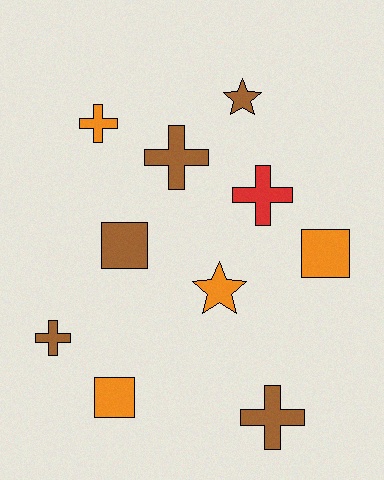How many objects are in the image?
There are 10 objects.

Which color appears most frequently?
Brown, with 5 objects.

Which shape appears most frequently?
Cross, with 5 objects.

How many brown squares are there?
There is 1 brown square.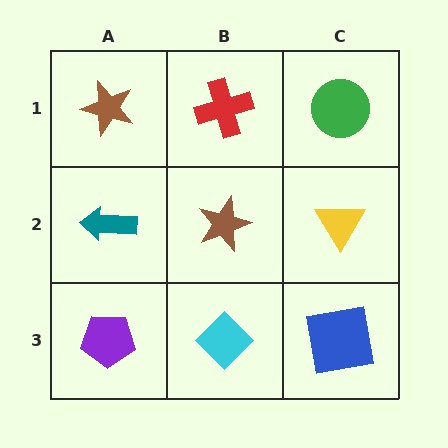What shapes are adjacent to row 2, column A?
A brown star (row 1, column A), a purple pentagon (row 3, column A), a brown star (row 2, column B).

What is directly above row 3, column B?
A brown star.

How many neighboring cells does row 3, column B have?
3.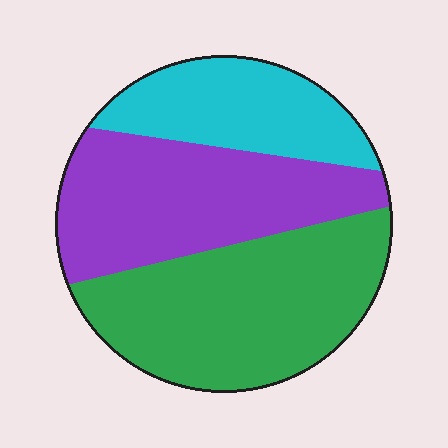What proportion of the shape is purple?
Purple takes up between a third and a half of the shape.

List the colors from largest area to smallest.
From largest to smallest: green, purple, cyan.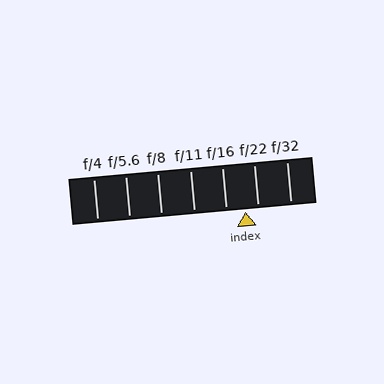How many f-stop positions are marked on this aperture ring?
There are 7 f-stop positions marked.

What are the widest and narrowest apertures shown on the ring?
The widest aperture shown is f/4 and the narrowest is f/32.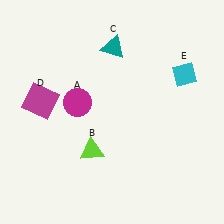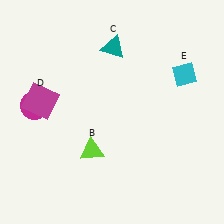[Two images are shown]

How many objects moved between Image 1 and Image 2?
1 object moved between the two images.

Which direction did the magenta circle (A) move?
The magenta circle (A) moved left.